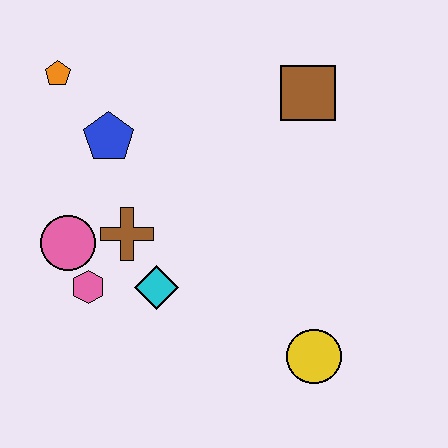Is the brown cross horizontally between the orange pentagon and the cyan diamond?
Yes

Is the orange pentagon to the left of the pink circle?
Yes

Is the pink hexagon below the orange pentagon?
Yes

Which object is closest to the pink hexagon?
The pink circle is closest to the pink hexagon.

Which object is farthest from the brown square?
The pink hexagon is farthest from the brown square.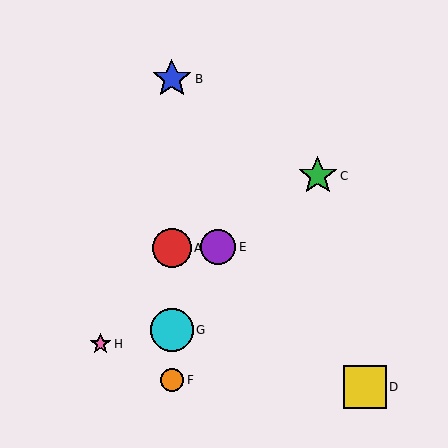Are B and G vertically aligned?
Yes, both are at x≈172.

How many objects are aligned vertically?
4 objects (A, B, F, G) are aligned vertically.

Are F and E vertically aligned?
No, F is at x≈172 and E is at x≈218.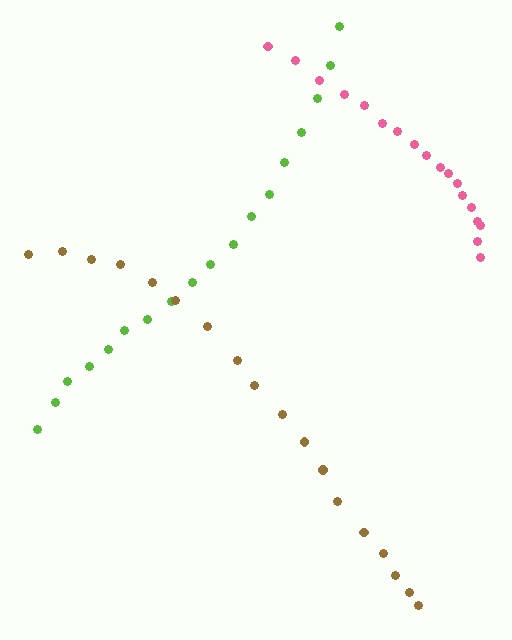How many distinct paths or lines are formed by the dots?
There are 3 distinct paths.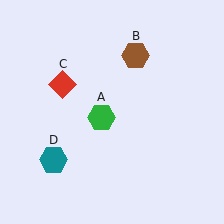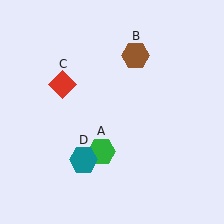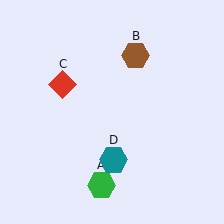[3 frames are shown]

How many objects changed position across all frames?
2 objects changed position: green hexagon (object A), teal hexagon (object D).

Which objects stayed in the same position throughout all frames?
Brown hexagon (object B) and red diamond (object C) remained stationary.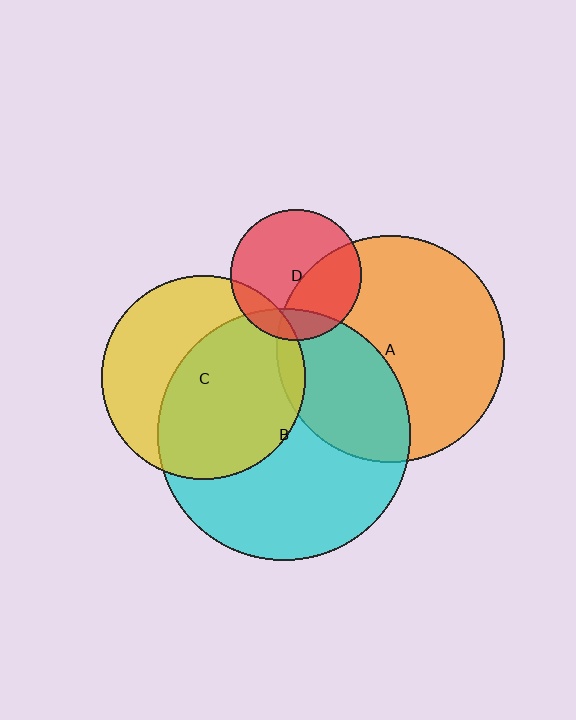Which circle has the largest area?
Circle B (cyan).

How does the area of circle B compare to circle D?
Approximately 3.7 times.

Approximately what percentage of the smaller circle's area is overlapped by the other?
Approximately 15%.